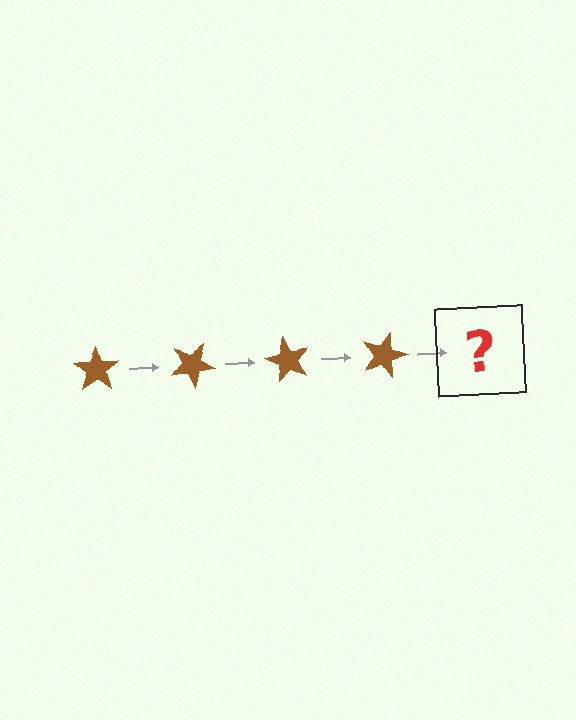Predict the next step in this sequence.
The next step is a brown star rotated 120 degrees.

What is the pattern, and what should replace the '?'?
The pattern is that the star rotates 30 degrees each step. The '?' should be a brown star rotated 120 degrees.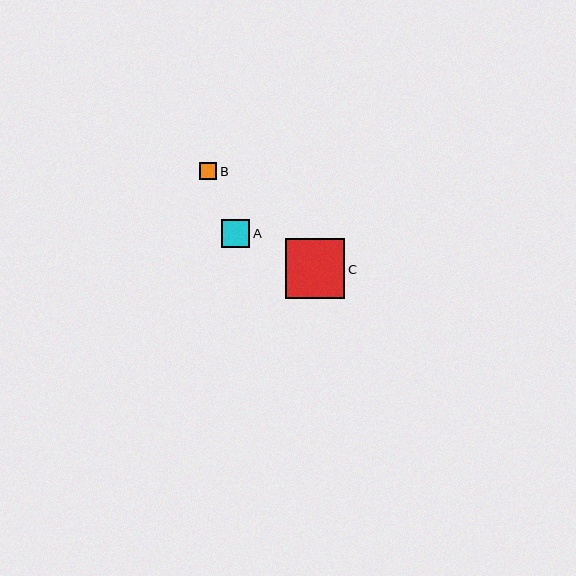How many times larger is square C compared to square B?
Square C is approximately 3.5 times the size of square B.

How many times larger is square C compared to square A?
Square C is approximately 2.1 times the size of square A.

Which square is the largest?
Square C is the largest with a size of approximately 59 pixels.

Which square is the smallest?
Square B is the smallest with a size of approximately 17 pixels.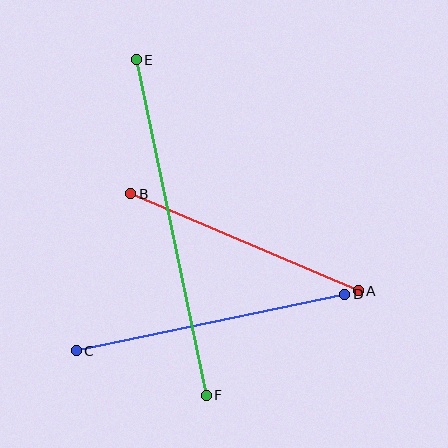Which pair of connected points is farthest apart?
Points E and F are farthest apart.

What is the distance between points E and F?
The distance is approximately 343 pixels.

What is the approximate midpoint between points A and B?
The midpoint is at approximately (245, 242) pixels.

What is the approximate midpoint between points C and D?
The midpoint is at approximately (210, 323) pixels.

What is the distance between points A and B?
The distance is approximately 247 pixels.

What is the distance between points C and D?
The distance is approximately 274 pixels.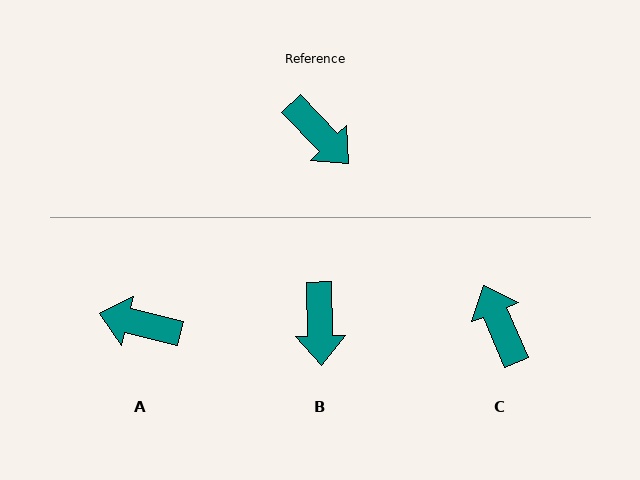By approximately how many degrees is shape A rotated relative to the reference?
Approximately 147 degrees clockwise.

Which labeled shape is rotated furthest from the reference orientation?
C, about 159 degrees away.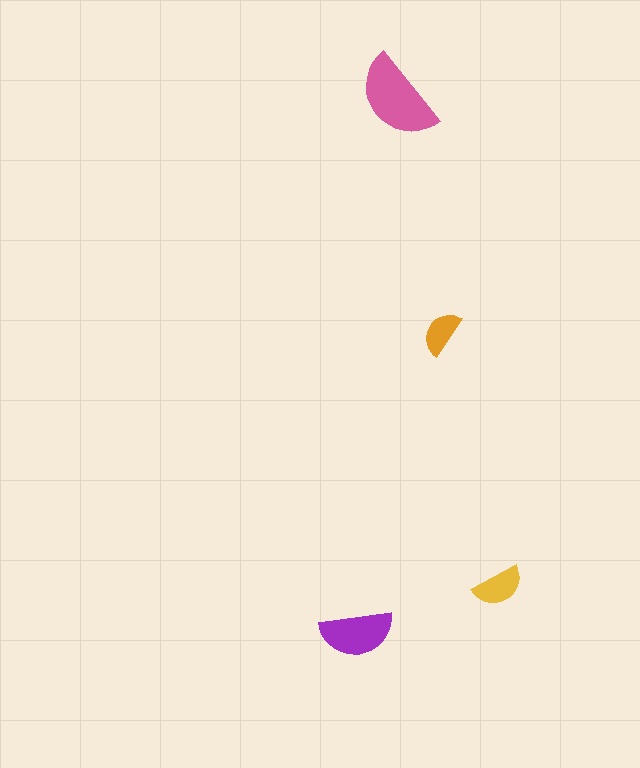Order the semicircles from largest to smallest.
the pink one, the purple one, the yellow one, the orange one.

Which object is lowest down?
The purple semicircle is bottommost.